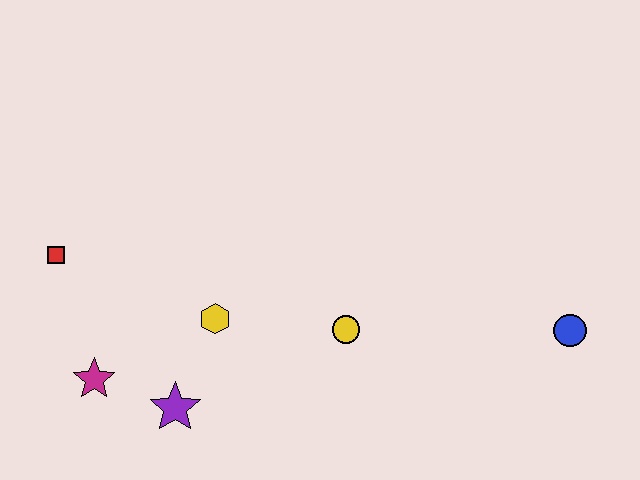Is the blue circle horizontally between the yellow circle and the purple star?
No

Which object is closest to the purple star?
The magenta star is closest to the purple star.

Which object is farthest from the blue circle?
The red square is farthest from the blue circle.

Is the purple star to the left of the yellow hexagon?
Yes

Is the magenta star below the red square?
Yes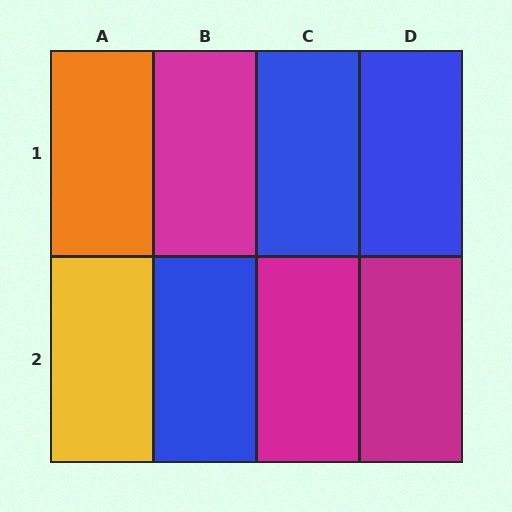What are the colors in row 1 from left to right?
Orange, magenta, blue, blue.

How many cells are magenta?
3 cells are magenta.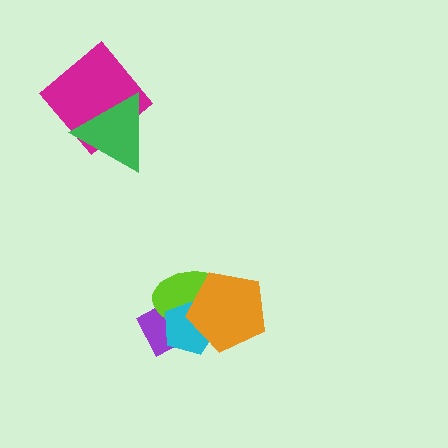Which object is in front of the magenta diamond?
The green triangle is in front of the magenta diamond.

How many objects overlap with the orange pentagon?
3 objects overlap with the orange pentagon.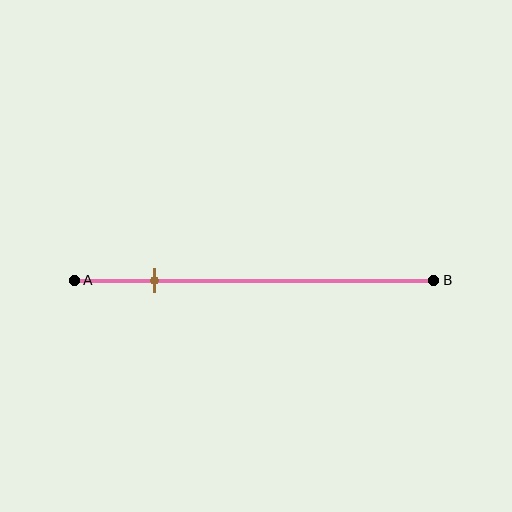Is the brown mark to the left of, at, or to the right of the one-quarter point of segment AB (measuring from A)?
The brown mark is approximately at the one-quarter point of segment AB.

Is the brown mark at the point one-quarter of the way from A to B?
Yes, the mark is approximately at the one-quarter point.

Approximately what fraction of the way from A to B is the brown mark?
The brown mark is approximately 20% of the way from A to B.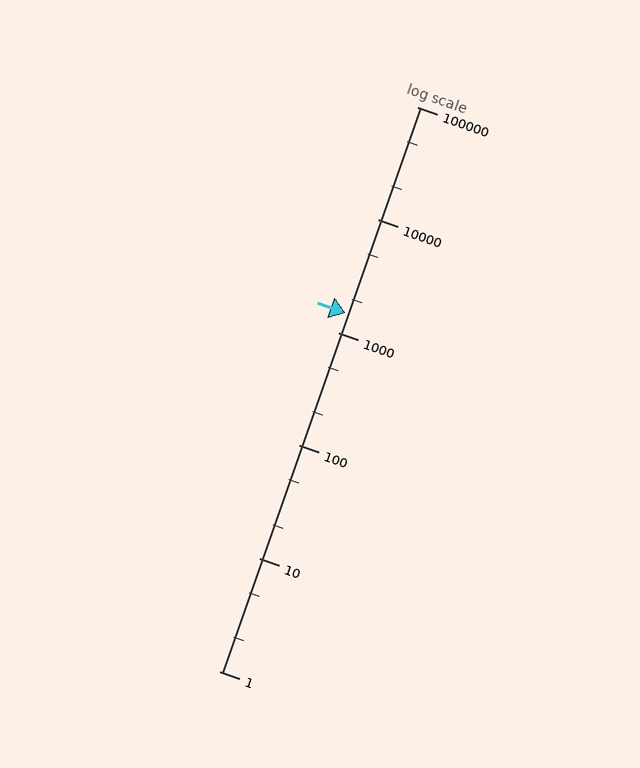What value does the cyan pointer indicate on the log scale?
The pointer indicates approximately 1500.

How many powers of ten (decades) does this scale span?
The scale spans 5 decades, from 1 to 100000.